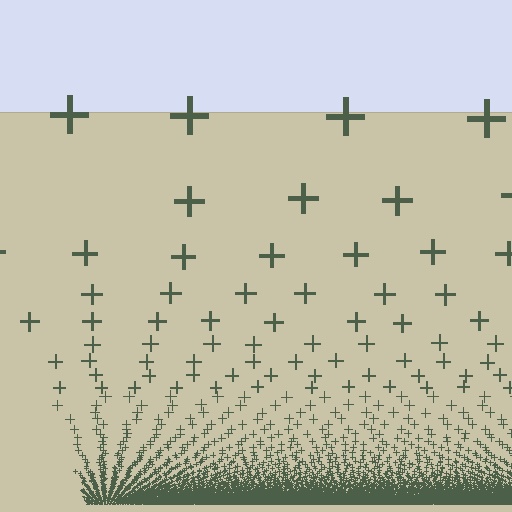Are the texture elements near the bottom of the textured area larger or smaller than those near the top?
Smaller. The gradient is inverted — elements near the bottom are smaller and denser.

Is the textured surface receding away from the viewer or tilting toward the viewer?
The surface appears to tilt toward the viewer. Texture elements get larger and sparser toward the top.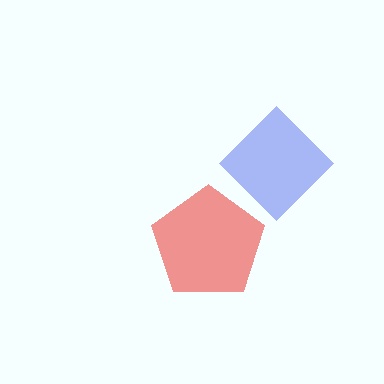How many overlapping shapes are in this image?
There are 2 overlapping shapes in the image.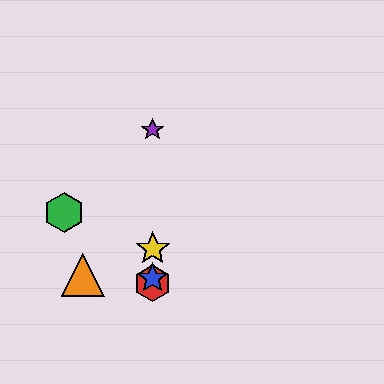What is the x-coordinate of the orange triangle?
The orange triangle is at x≈83.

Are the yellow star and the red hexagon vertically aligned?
Yes, both are at x≈153.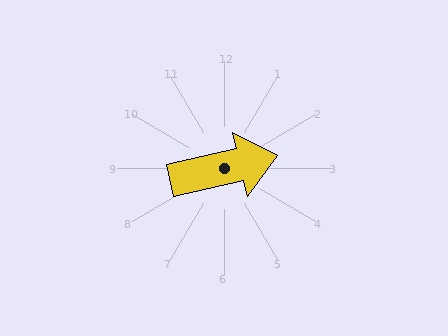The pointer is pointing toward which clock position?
Roughly 3 o'clock.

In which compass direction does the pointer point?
East.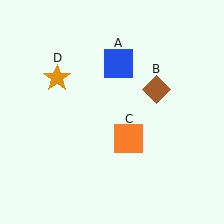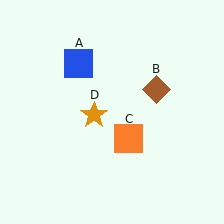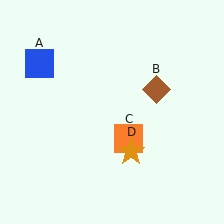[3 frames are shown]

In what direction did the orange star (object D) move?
The orange star (object D) moved down and to the right.